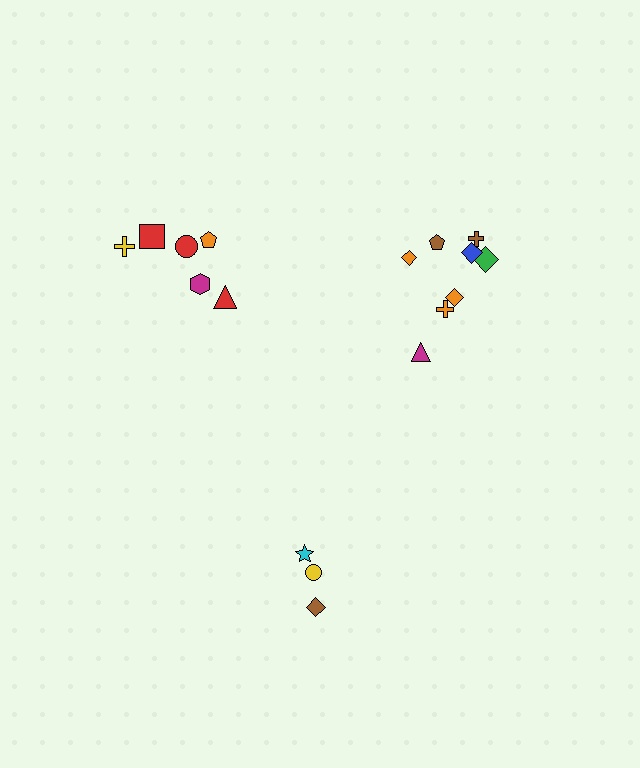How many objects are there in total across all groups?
There are 17 objects.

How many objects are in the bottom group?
There are 3 objects.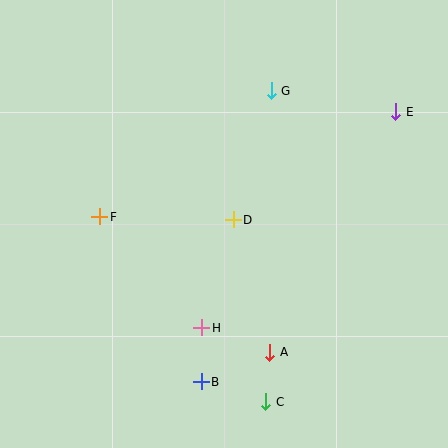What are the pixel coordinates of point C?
Point C is at (266, 402).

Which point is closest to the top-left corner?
Point F is closest to the top-left corner.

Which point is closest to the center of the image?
Point D at (233, 220) is closest to the center.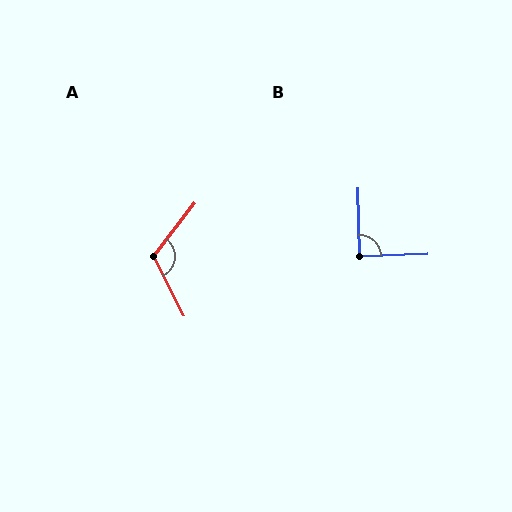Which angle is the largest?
A, at approximately 115 degrees.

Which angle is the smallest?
B, at approximately 89 degrees.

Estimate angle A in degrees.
Approximately 115 degrees.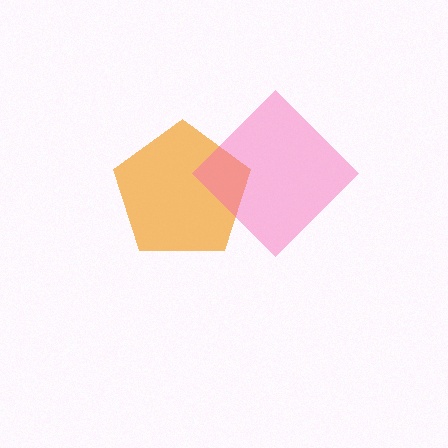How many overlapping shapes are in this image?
There are 2 overlapping shapes in the image.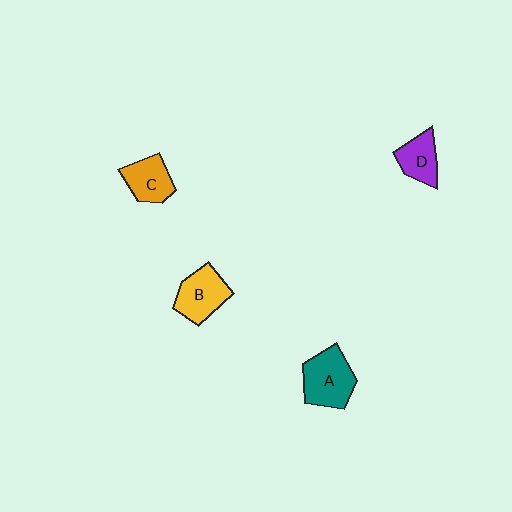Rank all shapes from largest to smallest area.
From largest to smallest: A (teal), B (yellow), C (orange), D (purple).